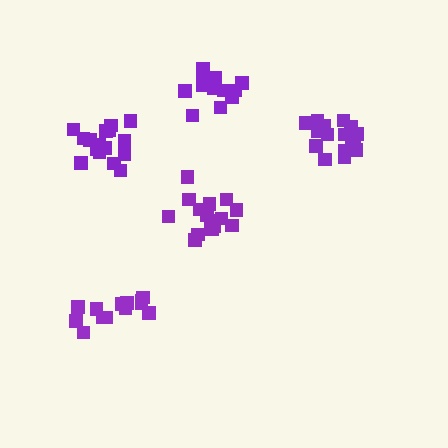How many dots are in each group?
Group 1: 13 dots, Group 2: 15 dots, Group 3: 16 dots, Group 4: 17 dots, Group 5: 13 dots (74 total).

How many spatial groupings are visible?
There are 5 spatial groupings.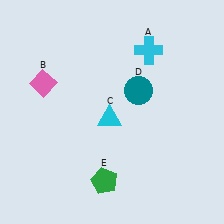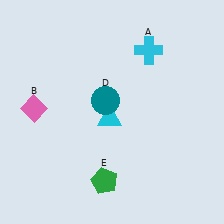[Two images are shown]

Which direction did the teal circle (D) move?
The teal circle (D) moved left.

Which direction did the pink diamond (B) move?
The pink diamond (B) moved down.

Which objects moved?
The objects that moved are: the pink diamond (B), the teal circle (D).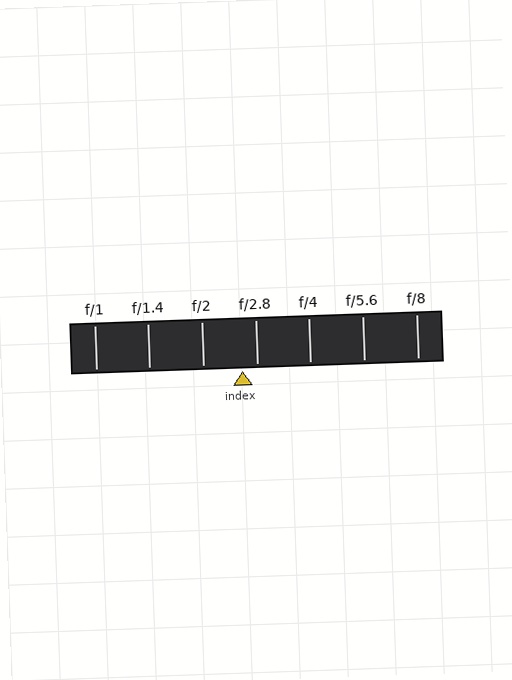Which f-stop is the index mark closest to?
The index mark is closest to f/2.8.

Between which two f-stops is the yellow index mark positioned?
The index mark is between f/2 and f/2.8.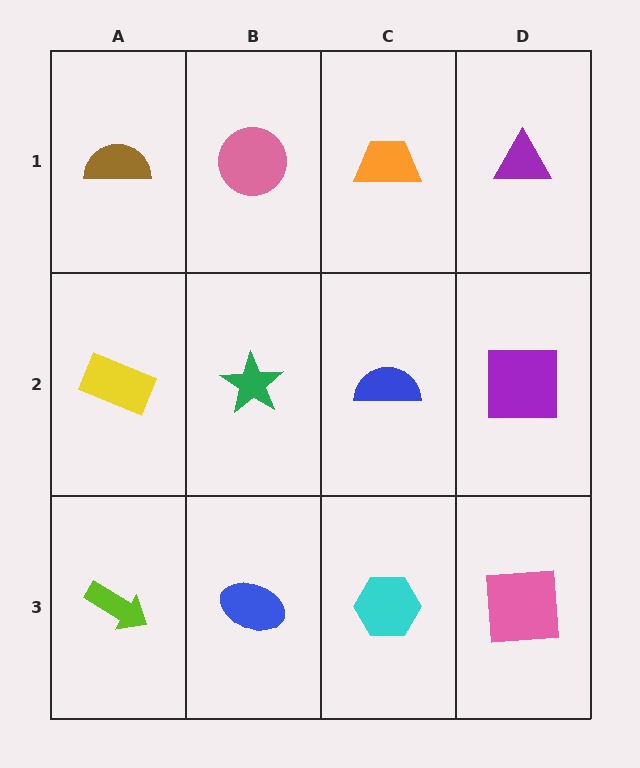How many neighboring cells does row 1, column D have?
2.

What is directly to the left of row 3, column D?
A cyan hexagon.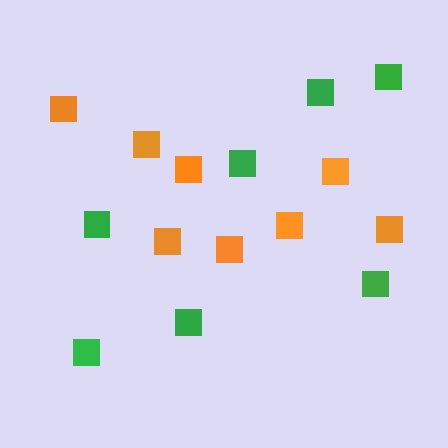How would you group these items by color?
There are 2 groups: one group of orange squares (8) and one group of green squares (7).